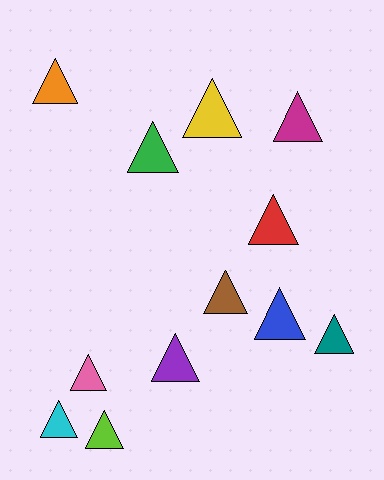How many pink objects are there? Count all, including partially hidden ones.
There is 1 pink object.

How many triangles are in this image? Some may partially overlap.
There are 12 triangles.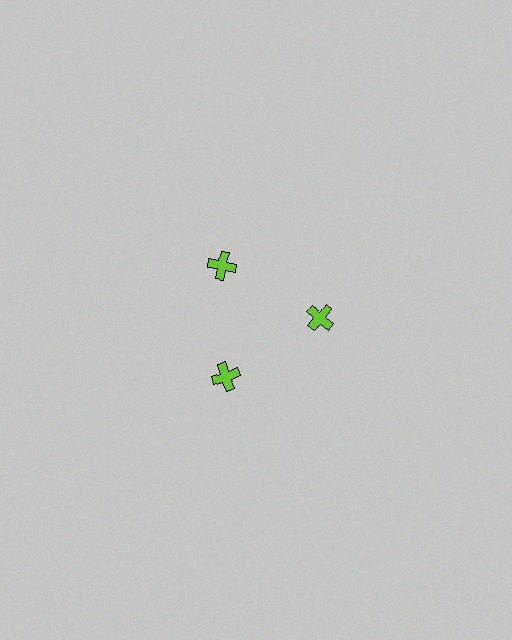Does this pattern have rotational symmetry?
Yes, this pattern has 3-fold rotational symmetry. It looks the same after rotating 120 degrees around the center.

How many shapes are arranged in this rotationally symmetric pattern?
There are 3 shapes, arranged in 3 groups of 1.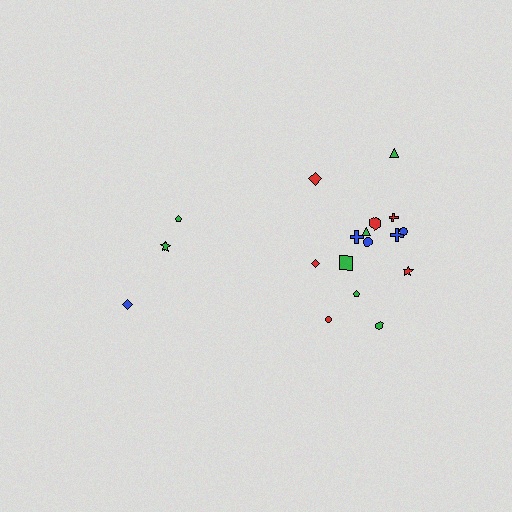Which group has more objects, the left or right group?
The right group.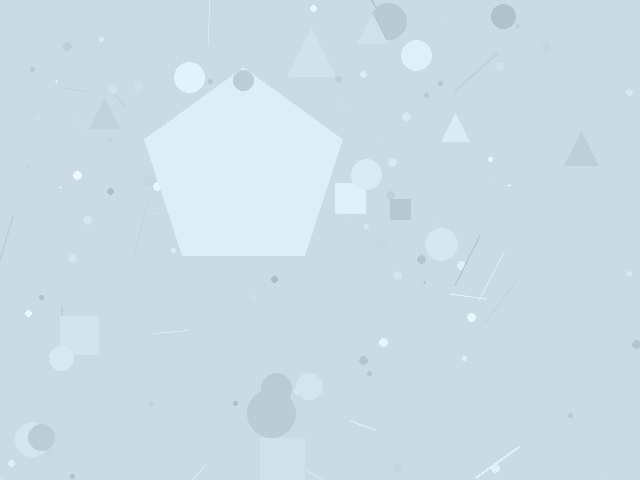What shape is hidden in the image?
A pentagon is hidden in the image.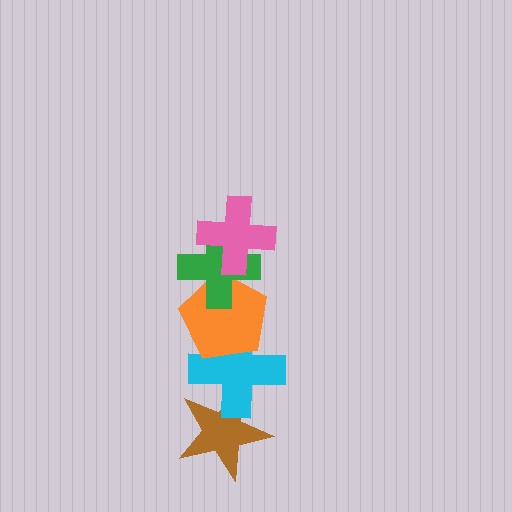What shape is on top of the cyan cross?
The orange pentagon is on top of the cyan cross.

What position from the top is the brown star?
The brown star is 5th from the top.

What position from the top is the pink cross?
The pink cross is 1st from the top.